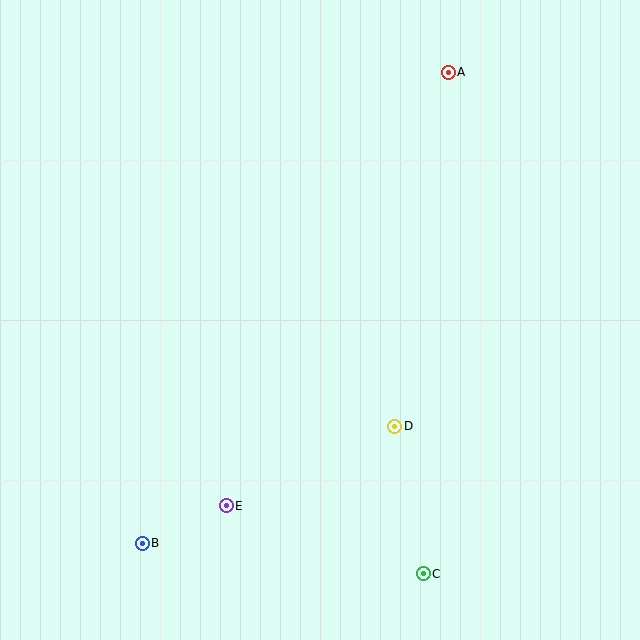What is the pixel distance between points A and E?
The distance between A and E is 487 pixels.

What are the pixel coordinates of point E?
Point E is at (226, 506).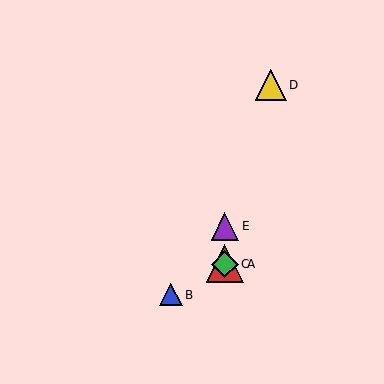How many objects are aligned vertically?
3 objects (A, C, E) are aligned vertically.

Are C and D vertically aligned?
No, C is at x≈225 and D is at x≈271.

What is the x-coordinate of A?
Object A is at x≈225.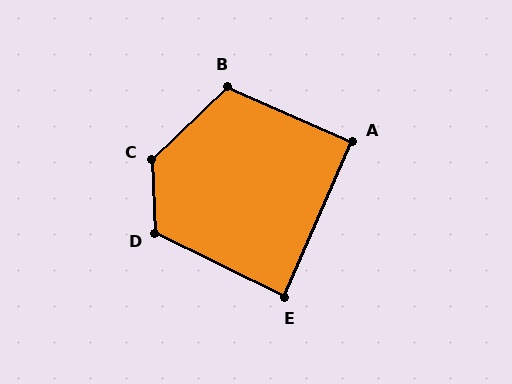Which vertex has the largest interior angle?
C, at approximately 131 degrees.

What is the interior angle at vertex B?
Approximately 112 degrees (obtuse).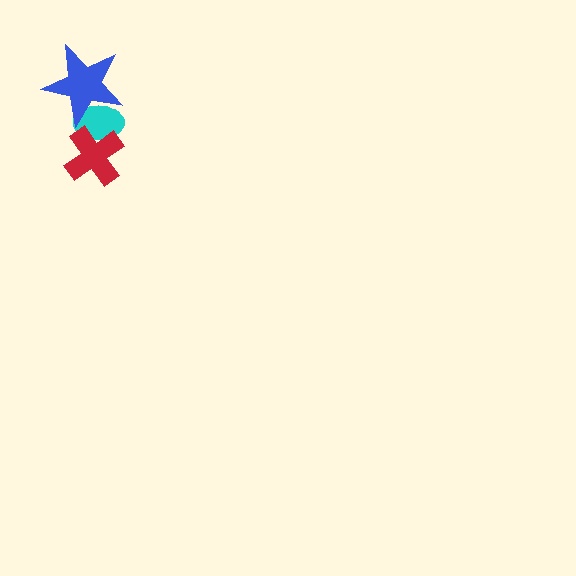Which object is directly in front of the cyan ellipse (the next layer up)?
The red cross is directly in front of the cyan ellipse.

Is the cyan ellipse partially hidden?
Yes, it is partially covered by another shape.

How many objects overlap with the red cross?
1 object overlaps with the red cross.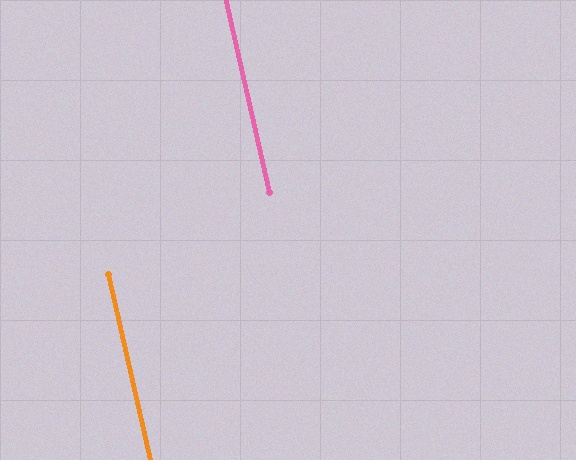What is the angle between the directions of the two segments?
Approximately 0 degrees.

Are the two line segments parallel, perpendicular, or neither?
Parallel — their directions differ by only 0.1°.